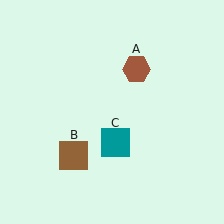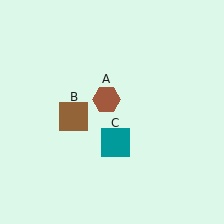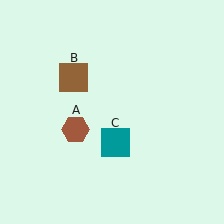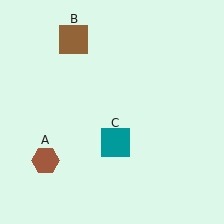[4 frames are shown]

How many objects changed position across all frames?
2 objects changed position: brown hexagon (object A), brown square (object B).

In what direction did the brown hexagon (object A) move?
The brown hexagon (object A) moved down and to the left.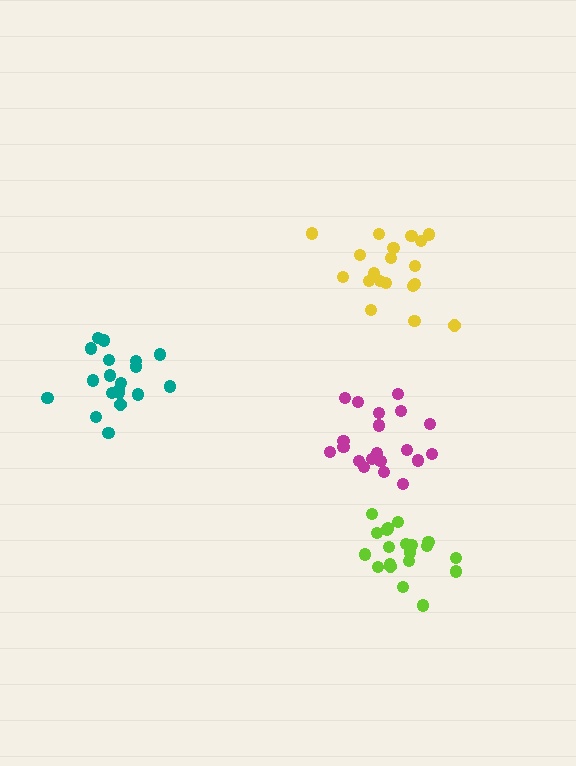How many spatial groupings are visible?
There are 4 spatial groupings.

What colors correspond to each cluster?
The clusters are colored: lime, magenta, yellow, teal.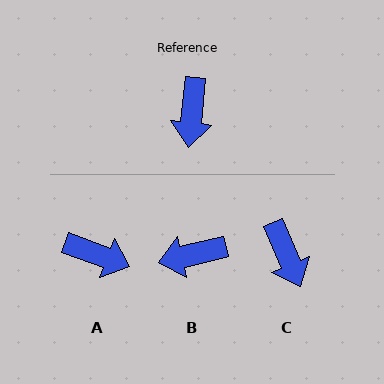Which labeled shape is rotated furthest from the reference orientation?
A, about 76 degrees away.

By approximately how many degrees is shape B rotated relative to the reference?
Approximately 71 degrees clockwise.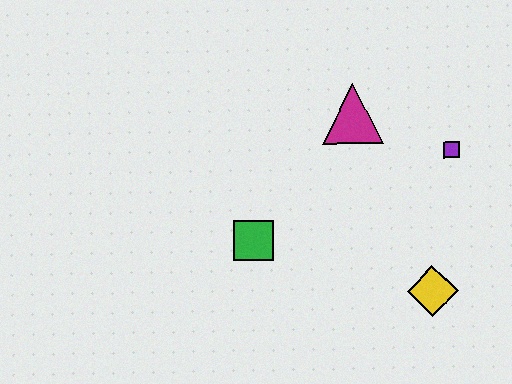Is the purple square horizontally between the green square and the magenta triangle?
No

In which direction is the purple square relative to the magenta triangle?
The purple square is to the right of the magenta triangle.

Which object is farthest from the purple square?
The green square is farthest from the purple square.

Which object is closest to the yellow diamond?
The purple square is closest to the yellow diamond.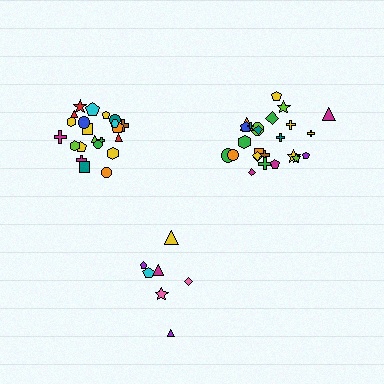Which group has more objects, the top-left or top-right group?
The top-right group.